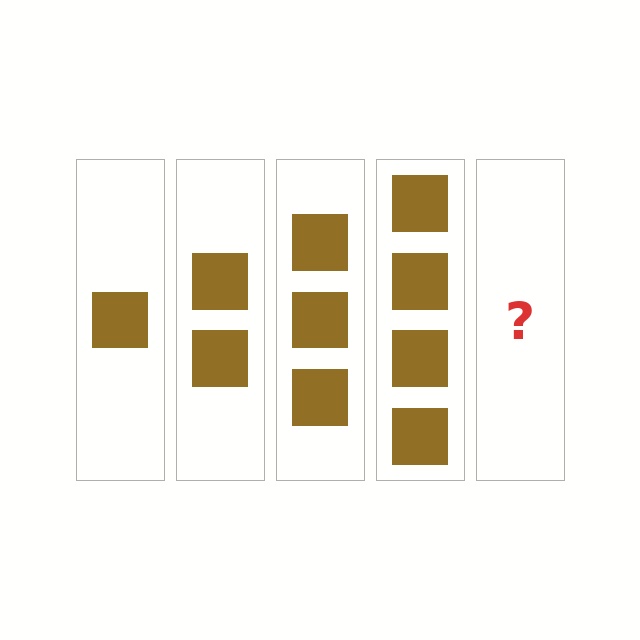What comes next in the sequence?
The next element should be 5 squares.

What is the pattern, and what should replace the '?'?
The pattern is that each step adds one more square. The '?' should be 5 squares.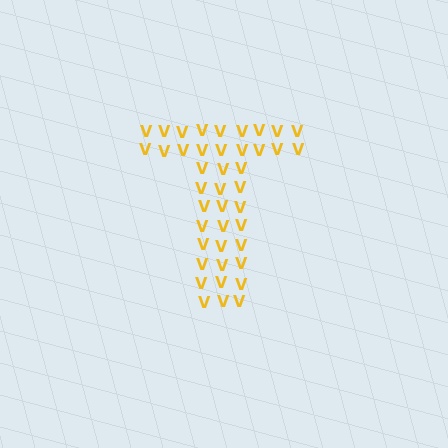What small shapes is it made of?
It is made of small letter V's.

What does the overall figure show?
The overall figure shows the letter T.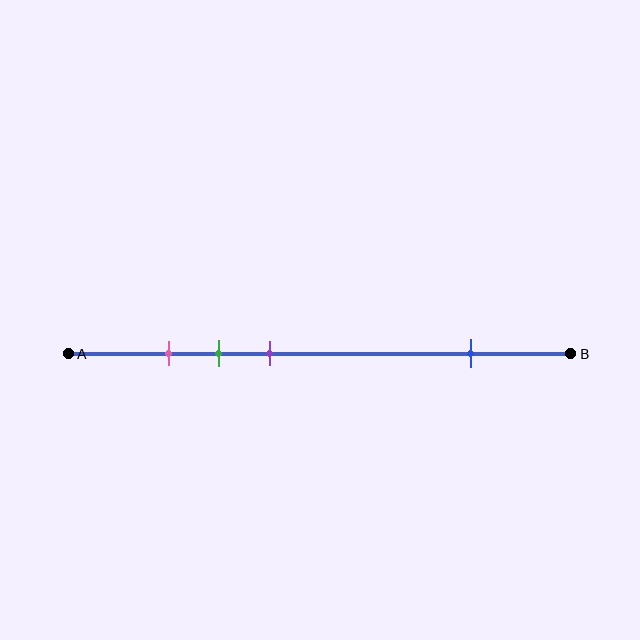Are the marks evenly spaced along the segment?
No, the marks are not evenly spaced.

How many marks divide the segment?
There are 4 marks dividing the segment.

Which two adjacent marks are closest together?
The pink and green marks are the closest adjacent pair.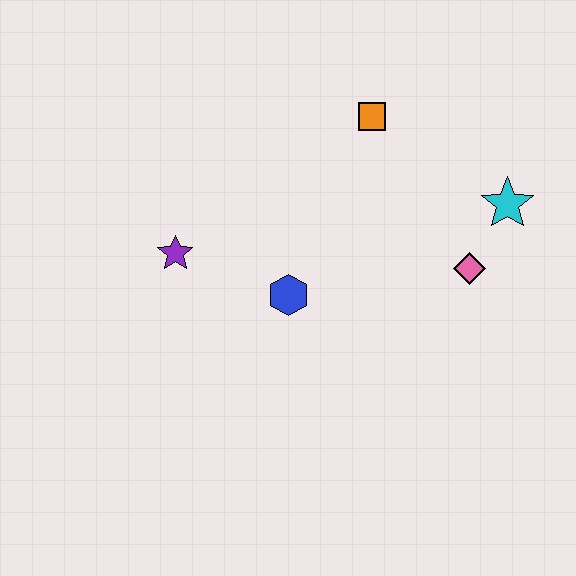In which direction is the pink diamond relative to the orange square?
The pink diamond is below the orange square.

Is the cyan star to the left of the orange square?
No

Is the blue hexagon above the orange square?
No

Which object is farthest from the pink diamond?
The purple star is farthest from the pink diamond.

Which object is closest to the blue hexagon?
The purple star is closest to the blue hexagon.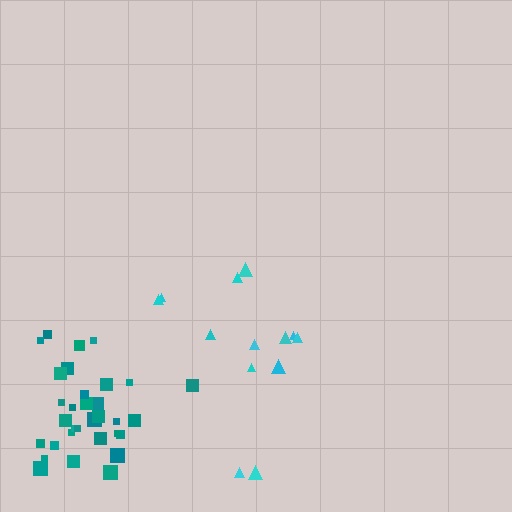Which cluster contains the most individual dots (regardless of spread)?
Teal (32).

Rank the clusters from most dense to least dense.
teal, cyan.